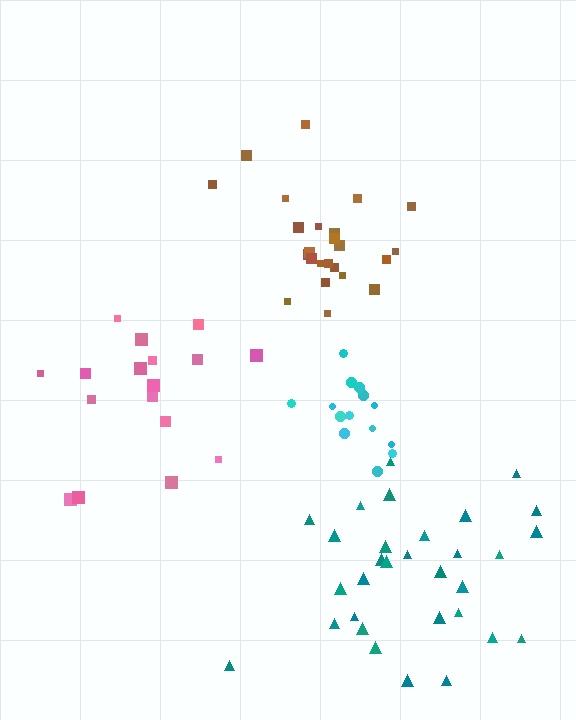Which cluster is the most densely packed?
Cyan.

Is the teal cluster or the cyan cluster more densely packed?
Cyan.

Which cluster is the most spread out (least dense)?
Pink.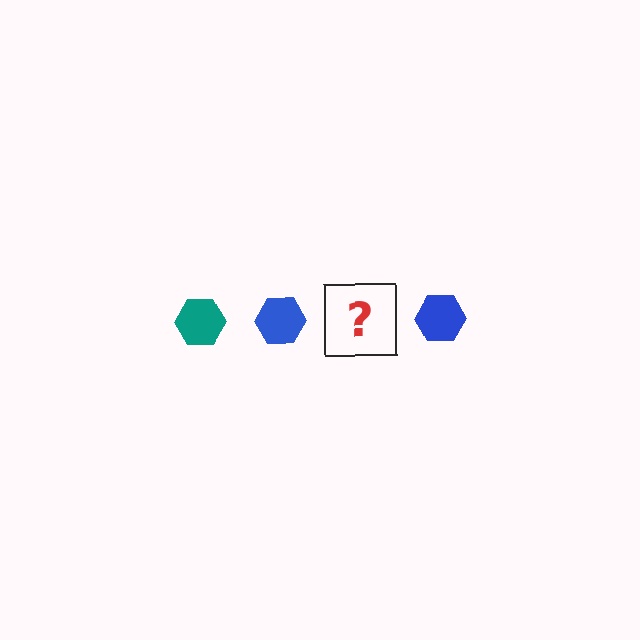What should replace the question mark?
The question mark should be replaced with a teal hexagon.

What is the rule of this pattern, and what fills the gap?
The rule is that the pattern cycles through teal, blue hexagons. The gap should be filled with a teal hexagon.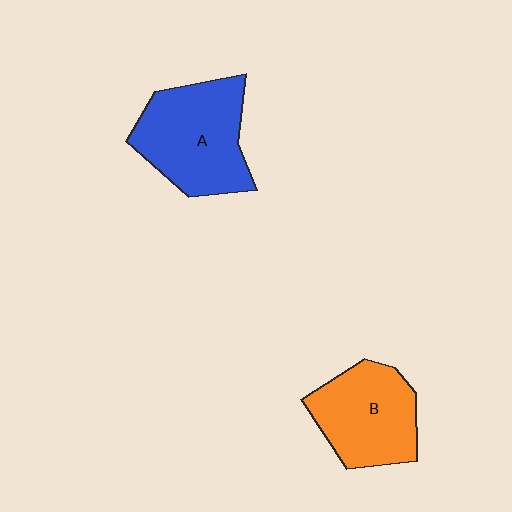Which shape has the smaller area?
Shape B (orange).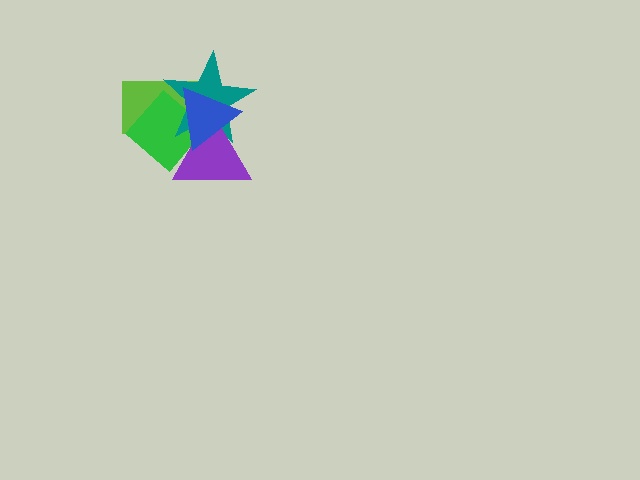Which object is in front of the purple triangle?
The blue triangle is in front of the purple triangle.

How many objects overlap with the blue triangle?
4 objects overlap with the blue triangle.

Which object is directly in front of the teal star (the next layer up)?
The purple triangle is directly in front of the teal star.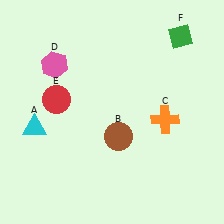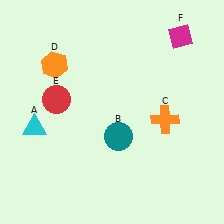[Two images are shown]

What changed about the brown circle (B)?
In Image 1, B is brown. In Image 2, it changed to teal.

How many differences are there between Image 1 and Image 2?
There are 3 differences between the two images.